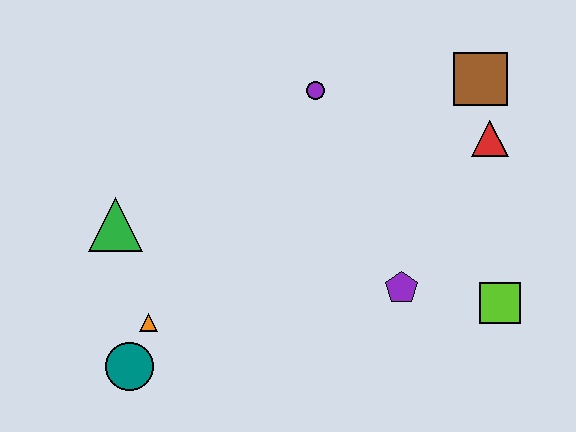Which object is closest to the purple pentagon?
The lime square is closest to the purple pentagon.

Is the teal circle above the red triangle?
No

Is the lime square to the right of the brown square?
Yes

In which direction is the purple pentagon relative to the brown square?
The purple pentagon is below the brown square.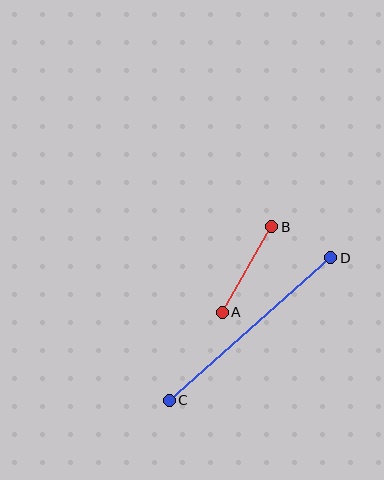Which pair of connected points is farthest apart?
Points C and D are farthest apart.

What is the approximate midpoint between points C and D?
The midpoint is at approximately (250, 329) pixels.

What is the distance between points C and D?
The distance is approximately 216 pixels.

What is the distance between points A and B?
The distance is approximately 99 pixels.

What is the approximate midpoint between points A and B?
The midpoint is at approximately (247, 270) pixels.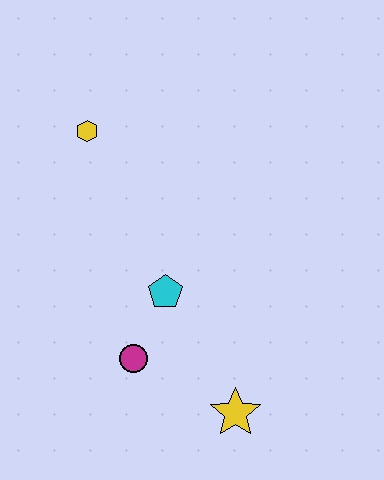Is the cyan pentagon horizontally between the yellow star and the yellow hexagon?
Yes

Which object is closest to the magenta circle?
The cyan pentagon is closest to the magenta circle.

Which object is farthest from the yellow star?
The yellow hexagon is farthest from the yellow star.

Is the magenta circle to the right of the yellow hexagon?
Yes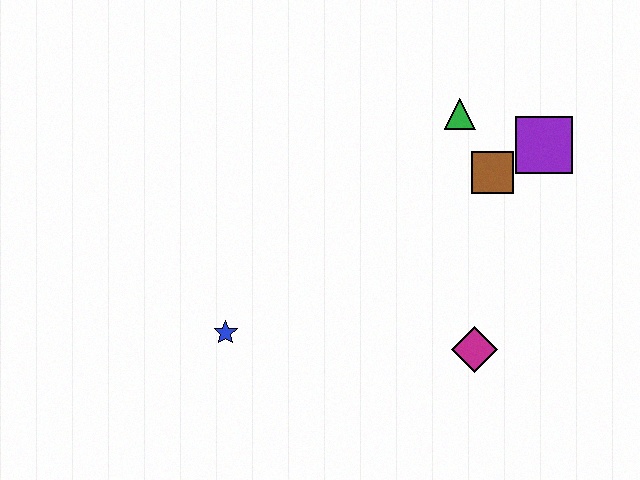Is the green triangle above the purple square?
Yes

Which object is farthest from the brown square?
The blue star is farthest from the brown square.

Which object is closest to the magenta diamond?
The brown square is closest to the magenta diamond.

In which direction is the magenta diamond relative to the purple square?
The magenta diamond is below the purple square.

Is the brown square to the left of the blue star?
No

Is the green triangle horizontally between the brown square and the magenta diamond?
No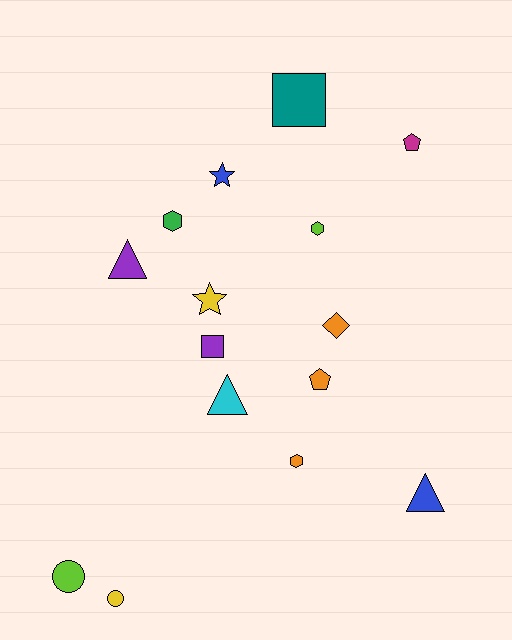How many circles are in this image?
There are 2 circles.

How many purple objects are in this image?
There are 2 purple objects.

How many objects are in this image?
There are 15 objects.